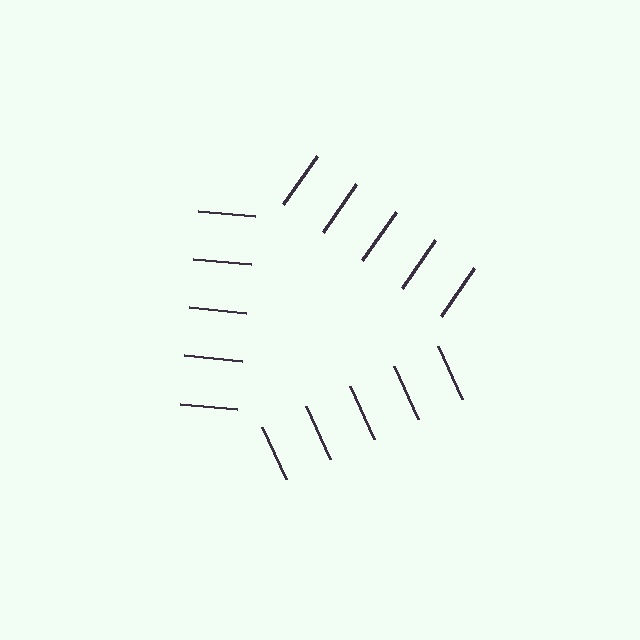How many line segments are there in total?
15 — 5 along each of the 3 edges.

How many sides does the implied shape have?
3 sides — the line-ends trace a triangle.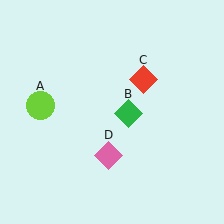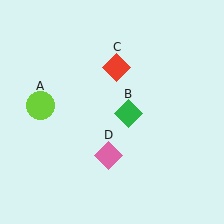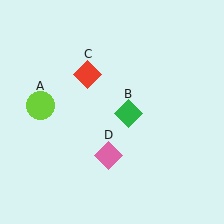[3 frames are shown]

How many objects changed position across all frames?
1 object changed position: red diamond (object C).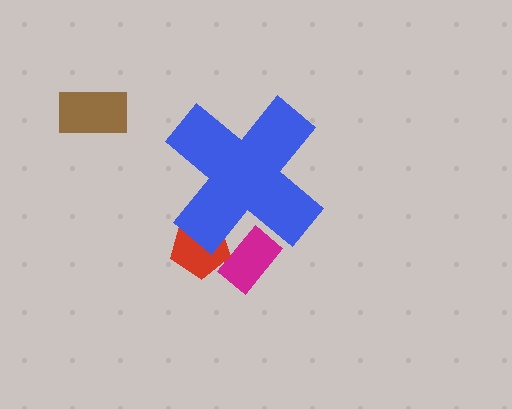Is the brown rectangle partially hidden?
No, the brown rectangle is fully visible.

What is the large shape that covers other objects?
A blue cross.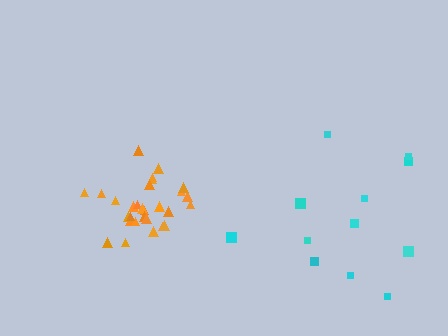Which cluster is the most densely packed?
Orange.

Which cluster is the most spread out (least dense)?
Cyan.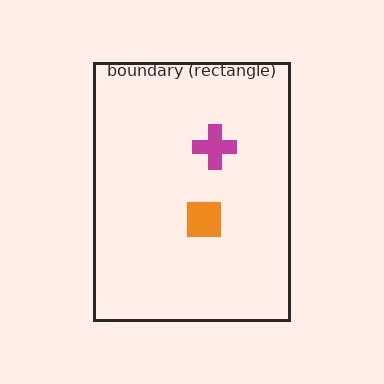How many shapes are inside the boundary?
2 inside, 0 outside.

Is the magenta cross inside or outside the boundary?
Inside.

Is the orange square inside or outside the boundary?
Inside.